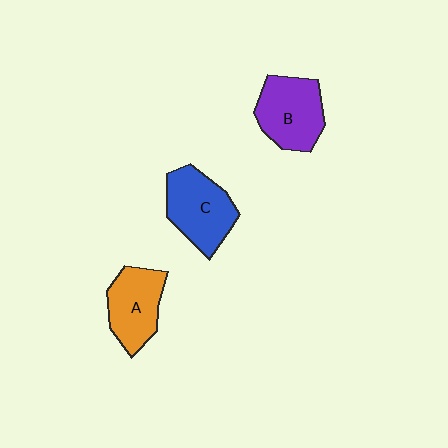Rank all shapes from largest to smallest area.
From largest to smallest: C (blue), B (purple), A (orange).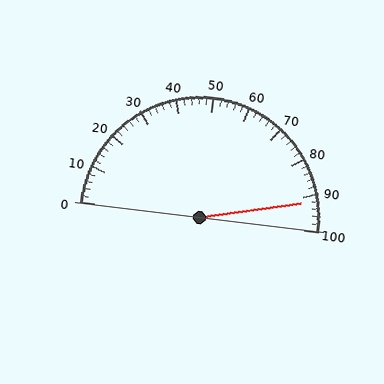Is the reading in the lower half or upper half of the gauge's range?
The reading is in the upper half of the range (0 to 100).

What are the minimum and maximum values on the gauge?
The gauge ranges from 0 to 100.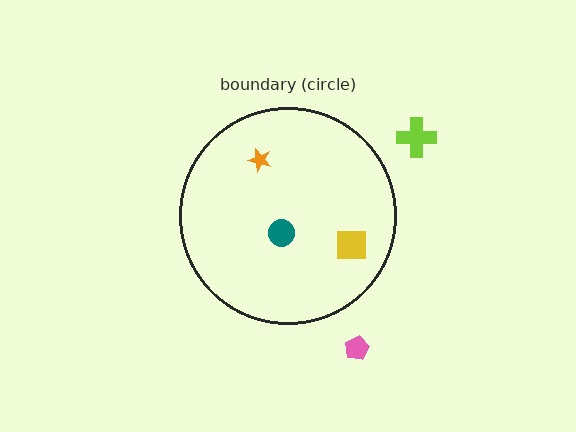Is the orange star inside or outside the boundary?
Inside.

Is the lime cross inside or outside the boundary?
Outside.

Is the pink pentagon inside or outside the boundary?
Outside.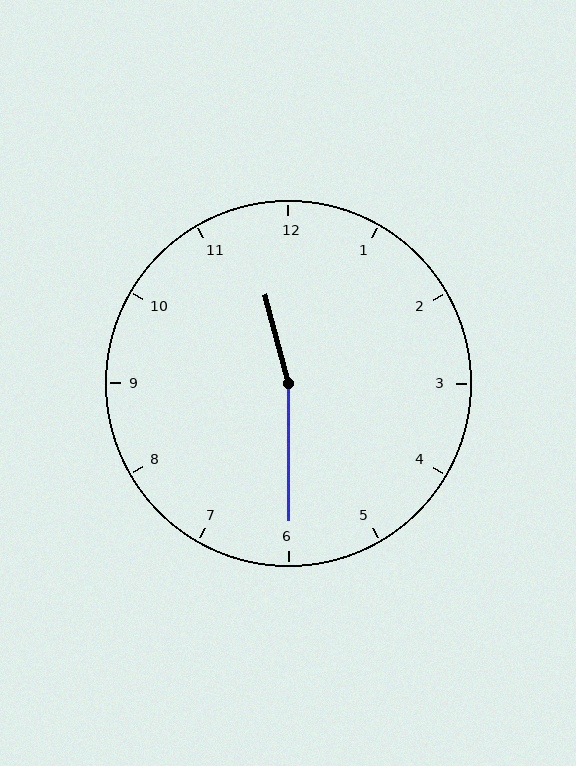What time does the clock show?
11:30.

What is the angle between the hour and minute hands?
Approximately 165 degrees.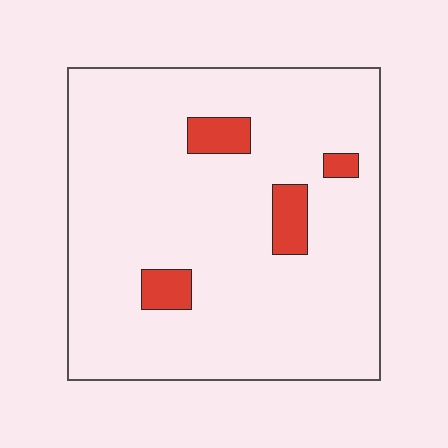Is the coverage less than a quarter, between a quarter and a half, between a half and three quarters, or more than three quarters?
Less than a quarter.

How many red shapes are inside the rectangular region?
4.